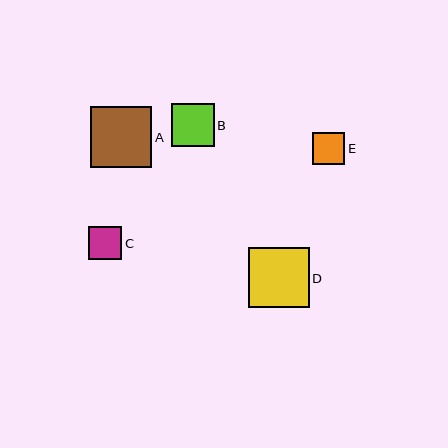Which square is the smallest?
Square E is the smallest with a size of approximately 32 pixels.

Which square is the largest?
Square A is the largest with a size of approximately 61 pixels.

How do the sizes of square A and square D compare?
Square A and square D are approximately the same size.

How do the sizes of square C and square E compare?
Square C and square E are approximately the same size.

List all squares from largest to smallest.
From largest to smallest: A, D, B, C, E.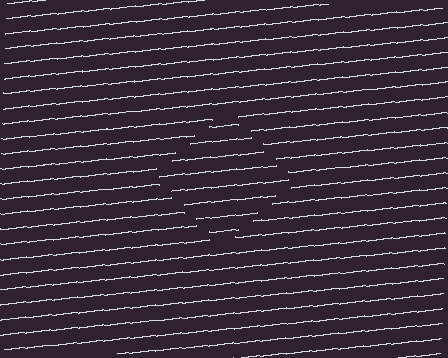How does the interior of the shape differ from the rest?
The interior of the shape contains the same grating, shifted by half a period — the contour is defined by the phase discontinuity where line-ends from the inner and outer gratings abut.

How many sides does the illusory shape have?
4 sides — the line-ends trace a square.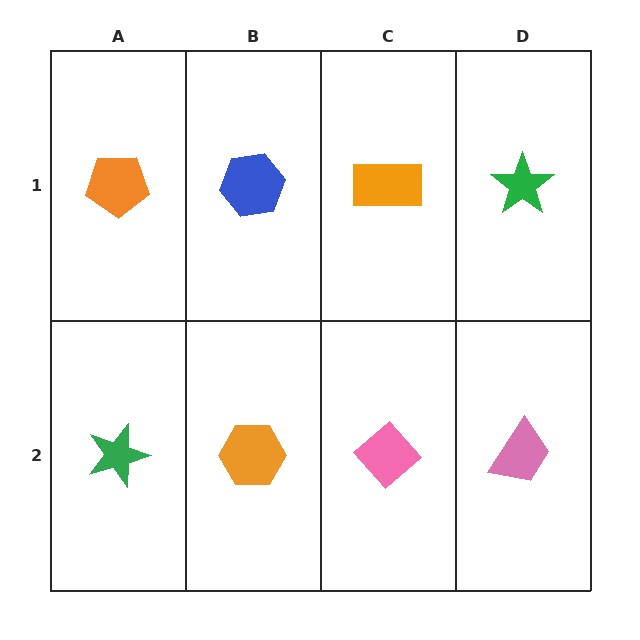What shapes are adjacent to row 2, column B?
A blue hexagon (row 1, column B), a green star (row 2, column A), a pink diamond (row 2, column C).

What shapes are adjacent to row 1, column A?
A green star (row 2, column A), a blue hexagon (row 1, column B).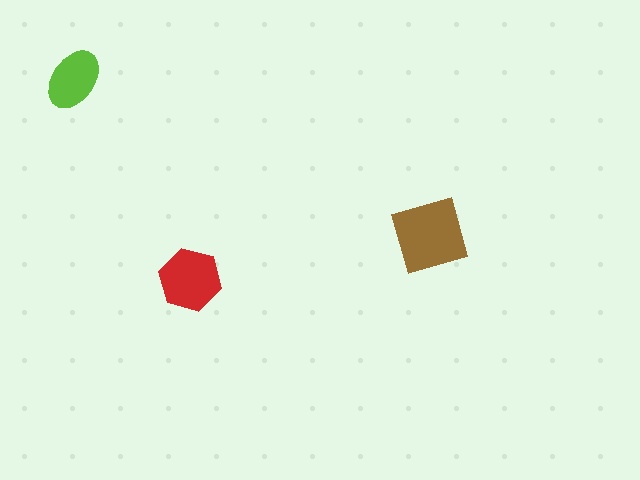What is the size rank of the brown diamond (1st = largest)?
1st.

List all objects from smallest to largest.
The lime ellipse, the red hexagon, the brown diamond.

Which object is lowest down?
The red hexagon is bottommost.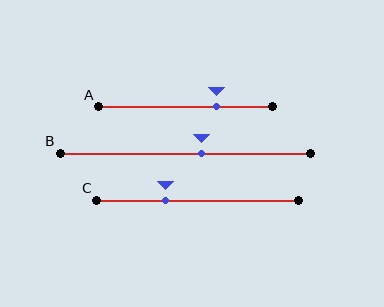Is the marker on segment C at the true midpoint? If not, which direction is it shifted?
No, the marker on segment C is shifted to the left by about 16% of the segment length.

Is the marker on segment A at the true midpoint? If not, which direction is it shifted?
No, the marker on segment A is shifted to the right by about 18% of the segment length.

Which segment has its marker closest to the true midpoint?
Segment B has its marker closest to the true midpoint.